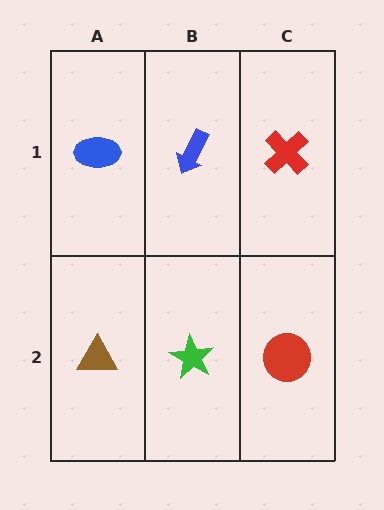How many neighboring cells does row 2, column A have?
2.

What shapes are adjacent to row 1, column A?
A brown triangle (row 2, column A), a blue arrow (row 1, column B).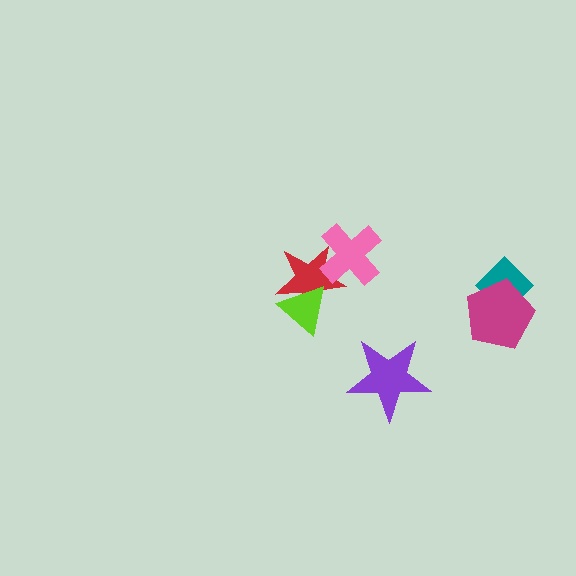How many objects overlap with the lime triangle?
1 object overlaps with the lime triangle.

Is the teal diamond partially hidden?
Yes, it is partially covered by another shape.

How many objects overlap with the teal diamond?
1 object overlaps with the teal diamond.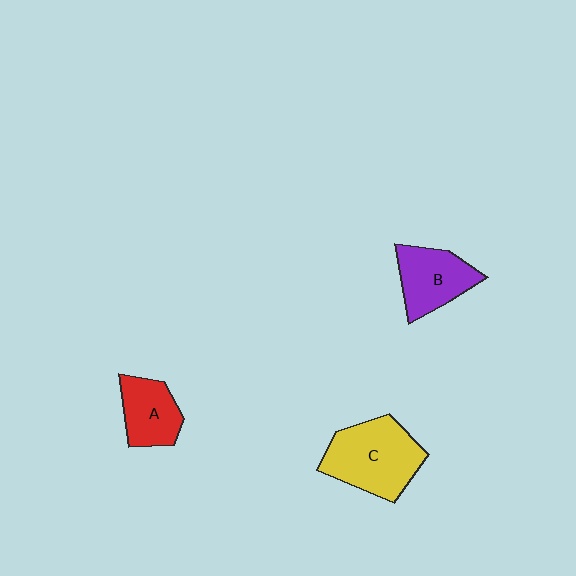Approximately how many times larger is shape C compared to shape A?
Approximately 1.7 times.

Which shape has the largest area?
Shape C (yellow).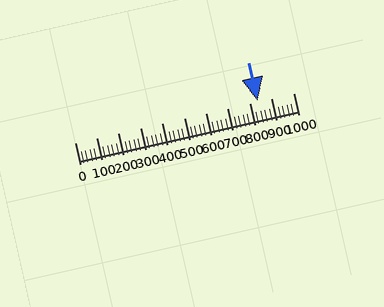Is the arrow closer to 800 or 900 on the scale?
The arrow is closer to 800.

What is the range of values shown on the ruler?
The ruler shows values from 0 to 1000.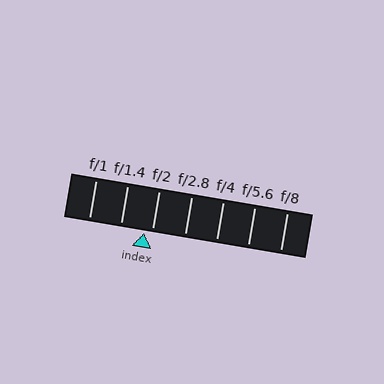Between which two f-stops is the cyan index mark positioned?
The index mark is between f/1.4 and f/2.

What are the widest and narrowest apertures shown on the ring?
The widest aperture shown is f/1 and the narrowest is f/8.